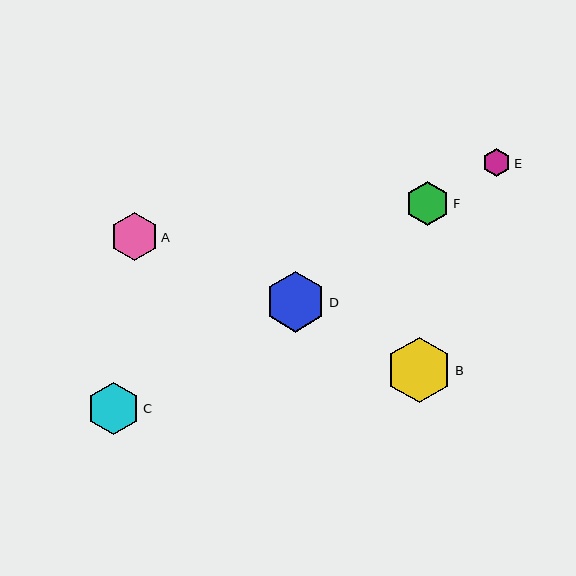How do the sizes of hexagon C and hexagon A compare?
Hexagon C and hexagon A are approximately the same size.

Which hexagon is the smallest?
Hexagon E is the smallest with a size of approximately 28 pixels.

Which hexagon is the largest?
Hexagon B is the largest with a size of approximately 66 pixels.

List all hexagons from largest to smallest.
From largest to smallest: B, D, C, A, F, E.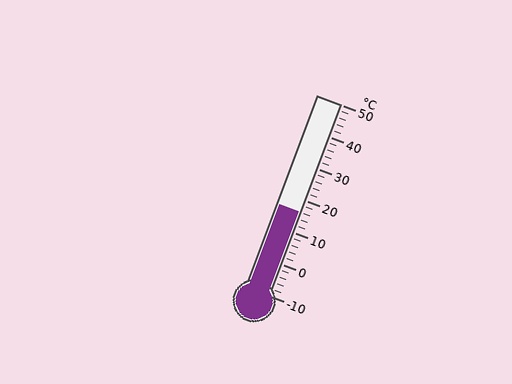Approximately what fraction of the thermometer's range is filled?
The thermometer is filled to approximately 45% of its range.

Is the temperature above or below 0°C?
The temperature is above 0°C.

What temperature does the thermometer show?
The thermometer shows approximately 16°C.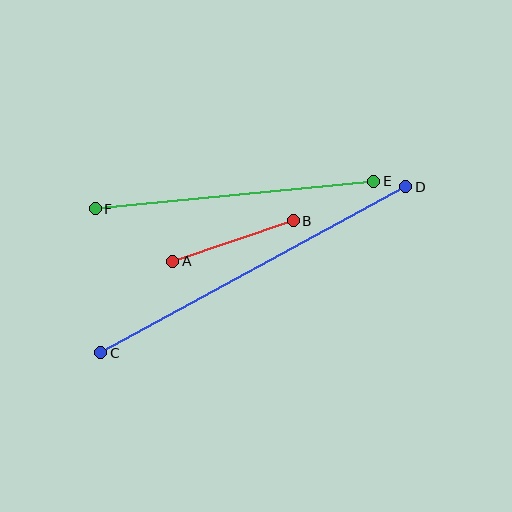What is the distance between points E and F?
The distance is approximately 280 pixels.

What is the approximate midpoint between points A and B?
The midpoint is at approximately (233, 241) pixels.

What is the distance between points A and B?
The distance is approximately 127 pixels.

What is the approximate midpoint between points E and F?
The midpoint is at approximately (234, 195) pixels.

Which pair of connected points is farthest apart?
Points C and D are farthest apart.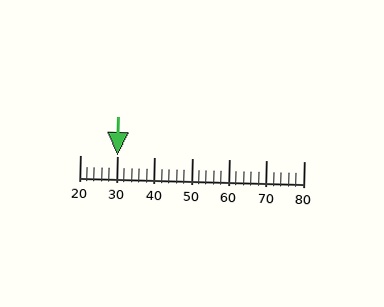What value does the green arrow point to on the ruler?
The green arrow points to approximately 30.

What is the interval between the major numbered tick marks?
The major tick marks are spaced 10 units apart.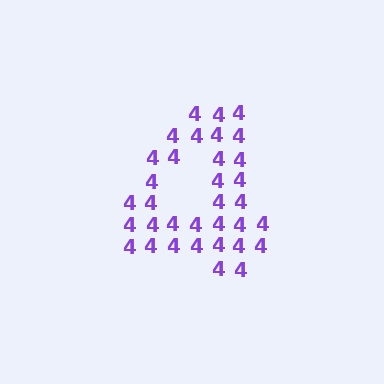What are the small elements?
The small elements are digit 4's.